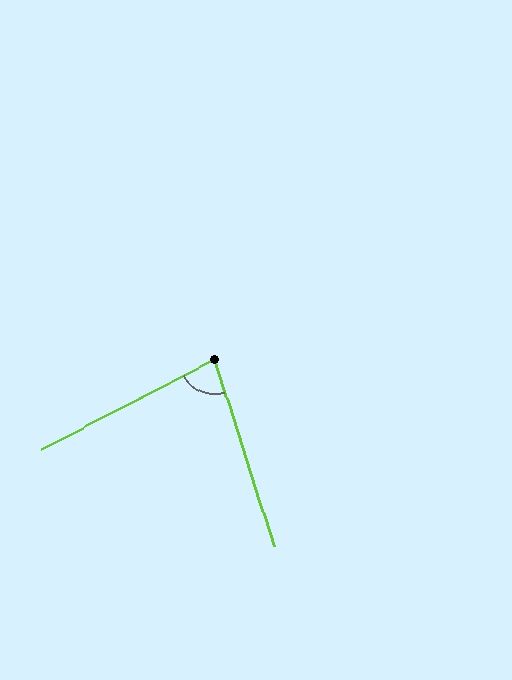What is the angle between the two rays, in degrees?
Approximately 80 degrees.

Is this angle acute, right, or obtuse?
It is acute.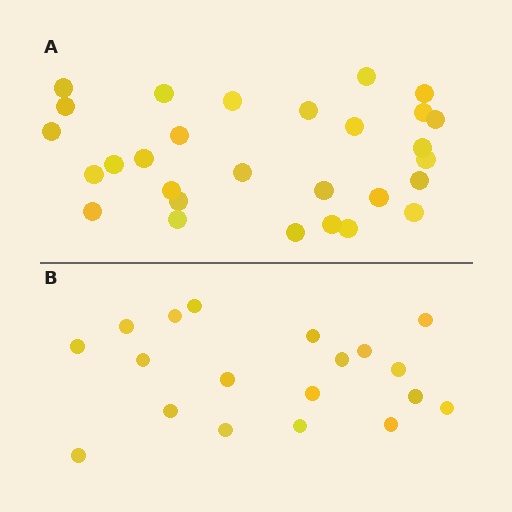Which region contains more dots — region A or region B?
Region A (the top region) has more dots.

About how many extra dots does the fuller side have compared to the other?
Region A has roughly 10 or so more dots than region B.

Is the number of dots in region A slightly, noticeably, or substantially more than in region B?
Region A has substantially more. The ratio is roughly 1.5 to 1.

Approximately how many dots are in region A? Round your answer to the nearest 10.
About 30 dots. (The exact count is 29, which rounds to 30.)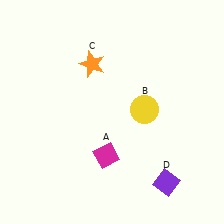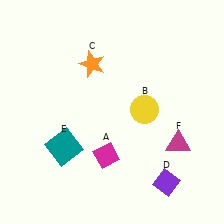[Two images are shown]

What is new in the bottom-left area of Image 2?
A teal square (E) was added in the bottom-left area of Image 2.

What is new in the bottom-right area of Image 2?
A magenta triangle (F) was added in the bottom-right area of Image 2.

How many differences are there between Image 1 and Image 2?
There are 2 differences between the two images.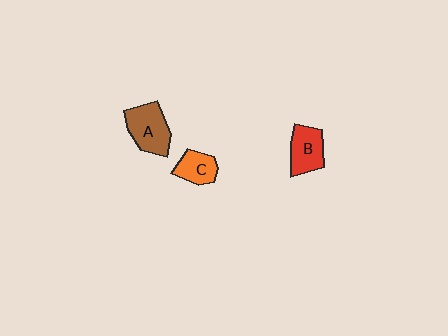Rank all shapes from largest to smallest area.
From largest to smallest: A (brown), B (red), C (orange).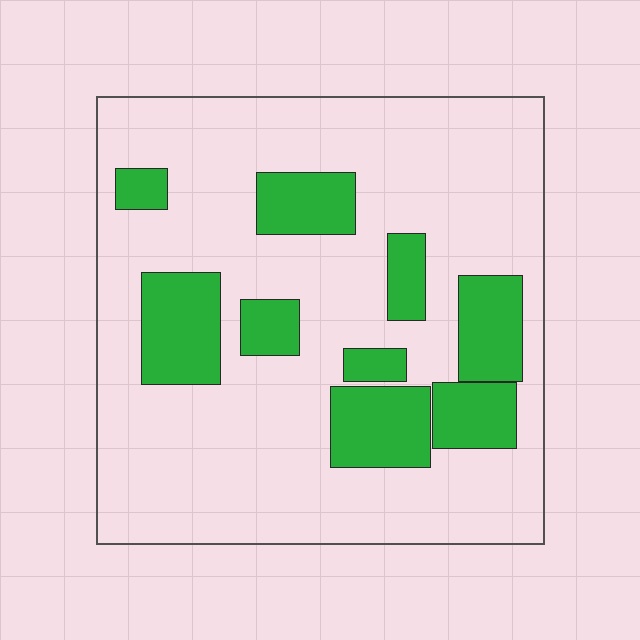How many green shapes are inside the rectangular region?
9.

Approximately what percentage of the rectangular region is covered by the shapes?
Approximately 25%.